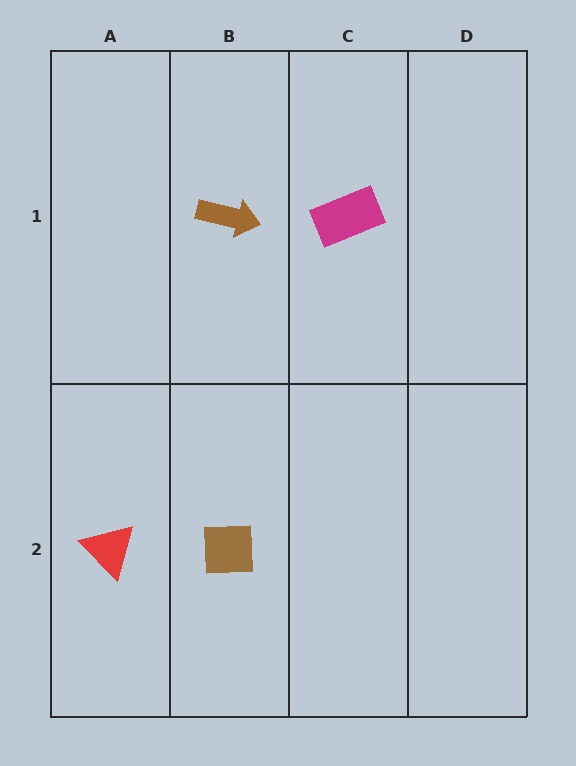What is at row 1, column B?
A brown arrow.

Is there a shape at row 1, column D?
No, that cell is empty.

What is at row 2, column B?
A brown square.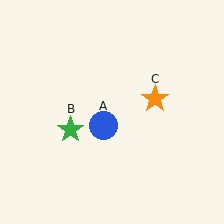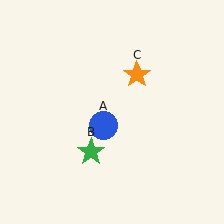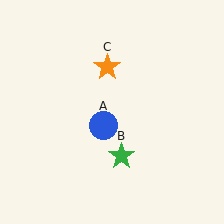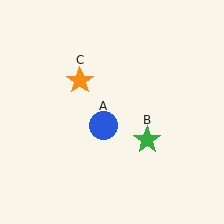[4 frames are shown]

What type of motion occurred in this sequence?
The green star (object B), orange star (object C) rotated counterclockwise around the center of the scene.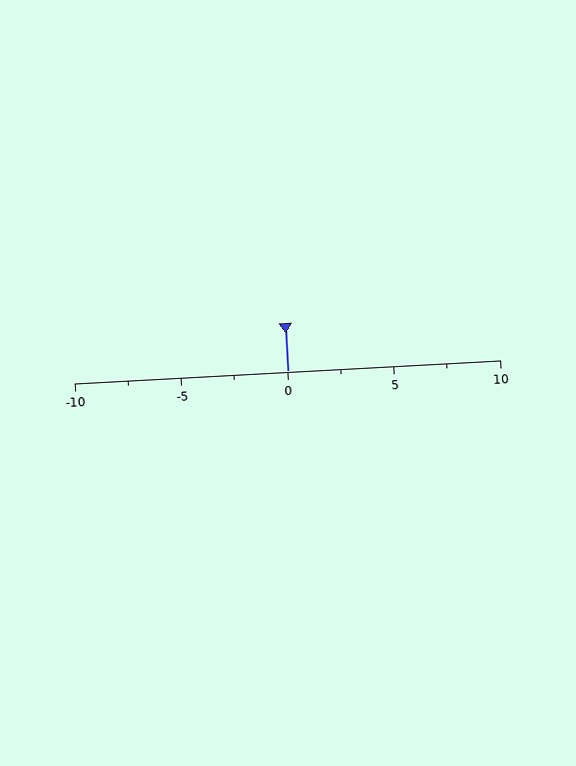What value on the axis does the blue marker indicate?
The marker indicates approximately 0.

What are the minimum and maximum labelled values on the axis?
The axis runs from -10 to 10.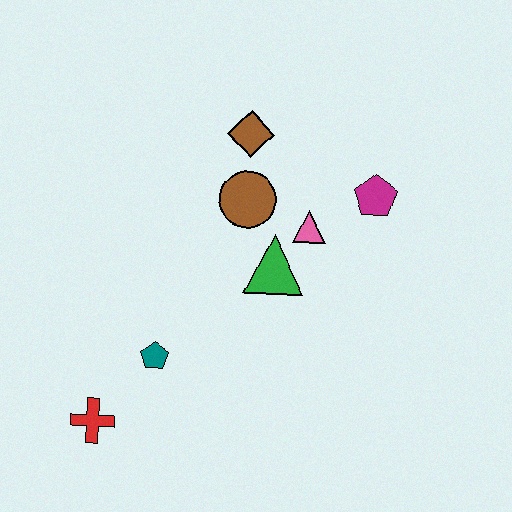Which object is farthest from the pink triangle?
The red cross is farthest from the pink triangle.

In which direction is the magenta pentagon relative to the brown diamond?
The magenta pentagon is to the right of the brown diamond.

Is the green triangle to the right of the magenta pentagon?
No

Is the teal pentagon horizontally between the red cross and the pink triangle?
Yes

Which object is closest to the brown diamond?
The brown circle is closest to the brown diamond.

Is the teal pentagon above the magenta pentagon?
No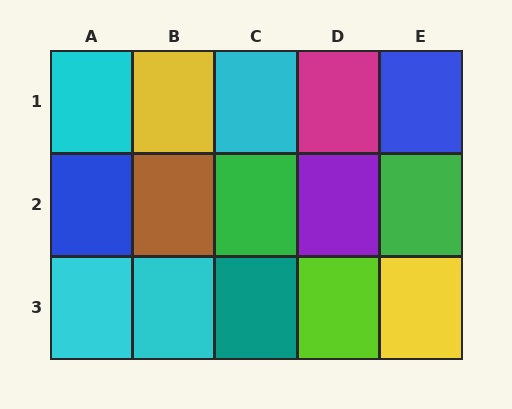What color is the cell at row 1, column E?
Blue.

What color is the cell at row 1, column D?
Magenta.